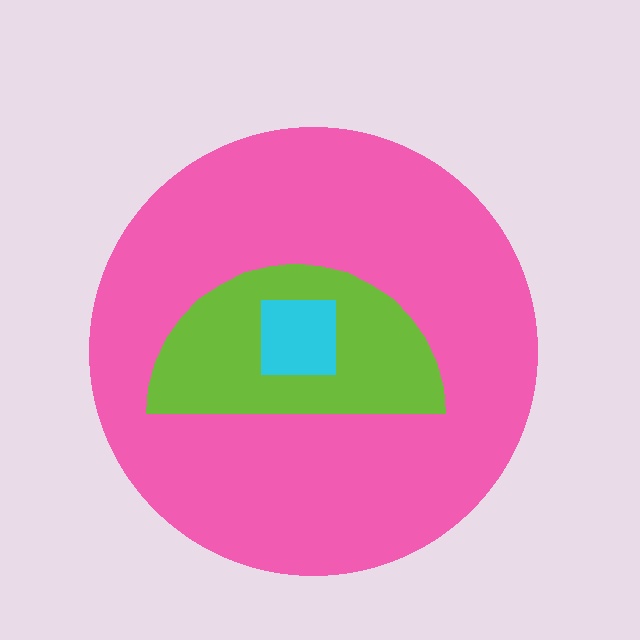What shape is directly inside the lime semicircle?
The cyan square.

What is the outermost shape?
The pink circle.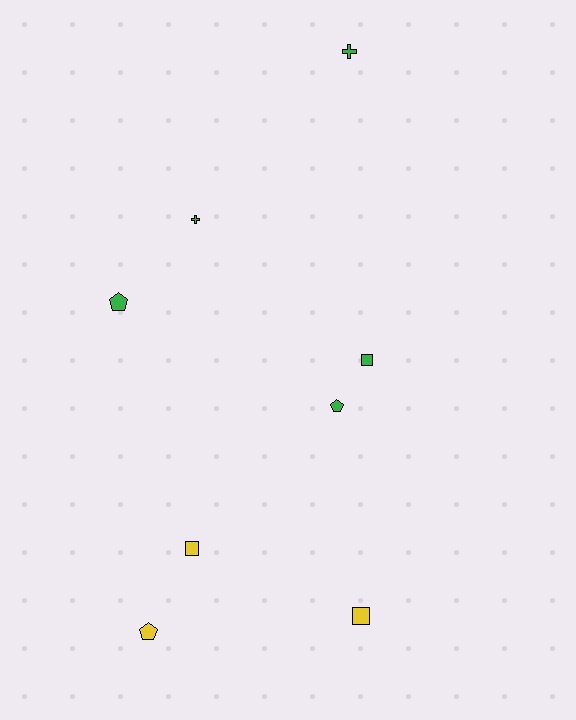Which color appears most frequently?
Green, with 5 objects.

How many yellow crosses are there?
There are no yellow crosses.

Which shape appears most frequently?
Pentagon, with 3 objects.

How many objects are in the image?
There are 8 objects.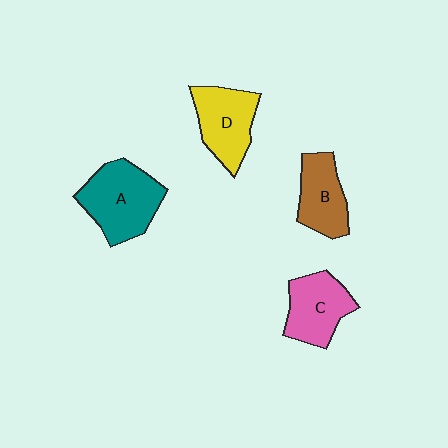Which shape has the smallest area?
Shape B (brown).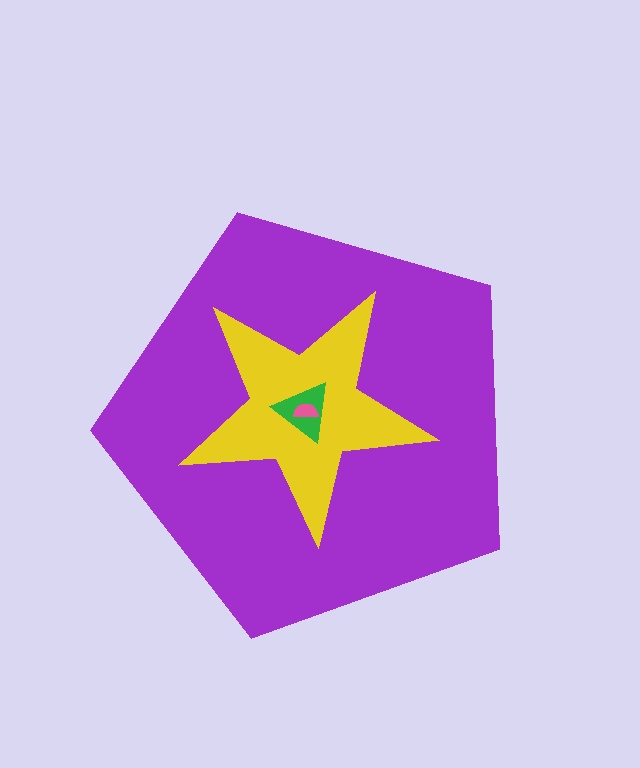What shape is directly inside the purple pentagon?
The yellow star.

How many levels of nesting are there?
4.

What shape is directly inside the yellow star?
The green triangle.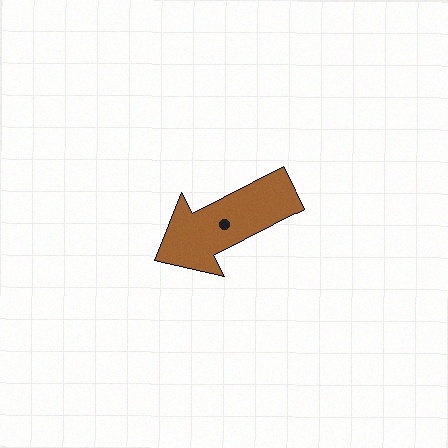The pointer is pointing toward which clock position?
Roughly 8 o'clock.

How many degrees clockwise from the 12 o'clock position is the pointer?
Approximately 243 degrees.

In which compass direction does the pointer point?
Southwest.